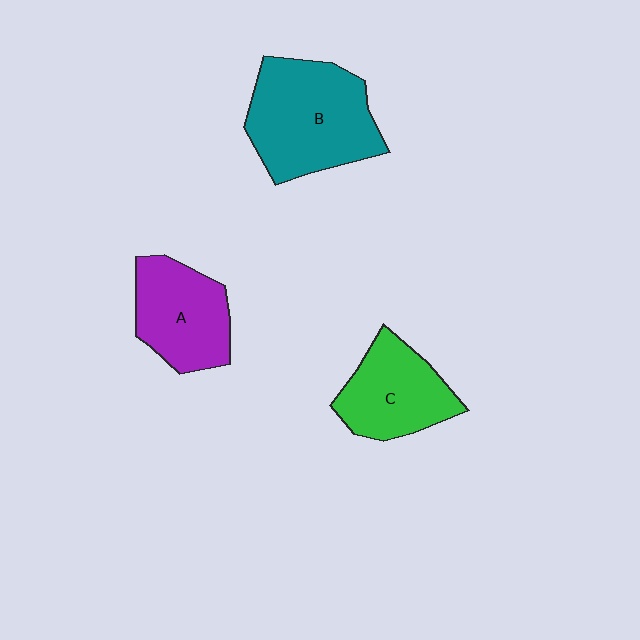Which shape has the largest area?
Shape B (teal).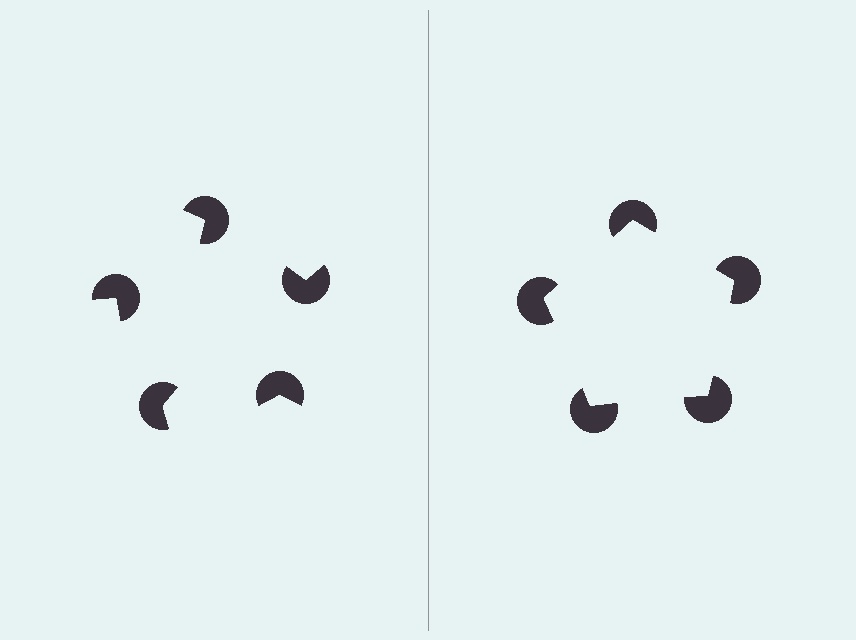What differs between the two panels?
The pac-man discs are positioned identically on both sides; only the wedge orientations differ. On the right they align to a pentagon; on the left they are misaligned.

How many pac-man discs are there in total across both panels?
10 — 5 on each side.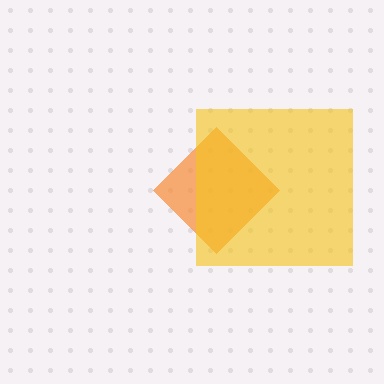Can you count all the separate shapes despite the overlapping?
Yes, there are 2 separate shapes.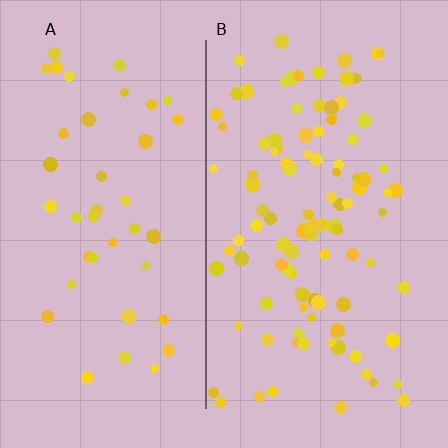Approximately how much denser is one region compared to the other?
Approximately 2.5× — region B over region A.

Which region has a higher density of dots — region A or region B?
B (the right).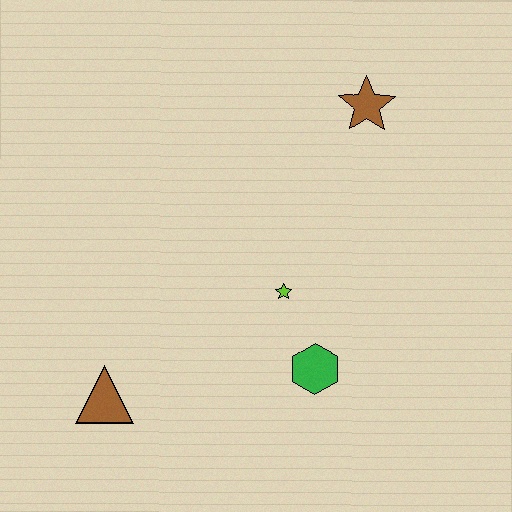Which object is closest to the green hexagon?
The lime star is closest to the green hexagon.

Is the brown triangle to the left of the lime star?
Yes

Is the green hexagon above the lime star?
No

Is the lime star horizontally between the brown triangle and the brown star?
Yes